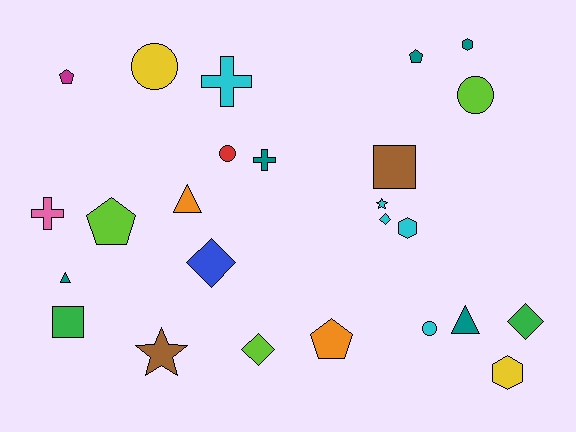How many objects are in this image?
There are 25 objects.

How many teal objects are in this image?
There are 5 teal objects.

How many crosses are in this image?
There are 3 crosses.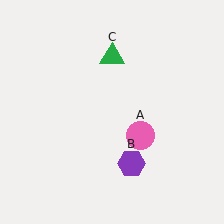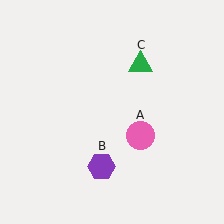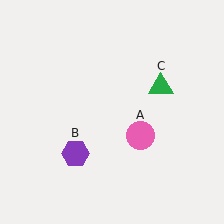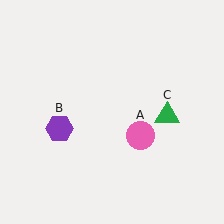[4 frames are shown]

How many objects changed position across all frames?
2 objects changed position: purple hexagon (object B), green triangle (object C).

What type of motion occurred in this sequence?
The purple hexagon (object B), green triangle (object C) rotated clockwise around the center of the scene.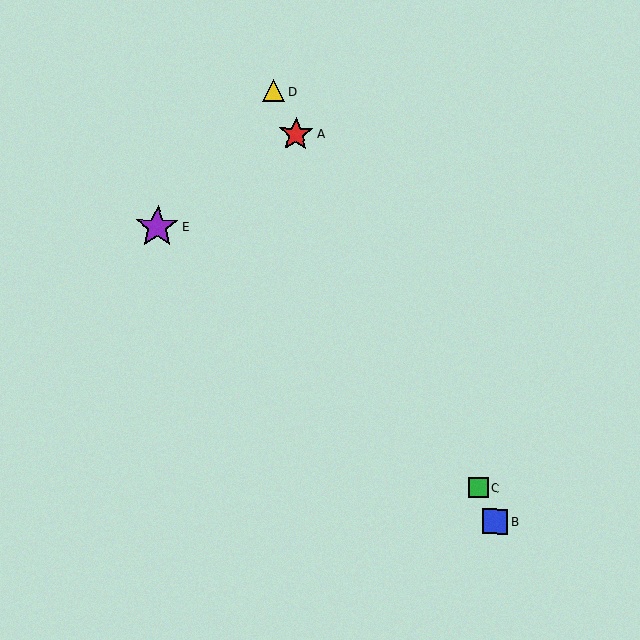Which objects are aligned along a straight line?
Objects A, B, C, D are aligned along a straight line.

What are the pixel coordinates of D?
Object D is at (274, 91).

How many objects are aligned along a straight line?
4 objects (A, B, C, D) are aligned along a straight line.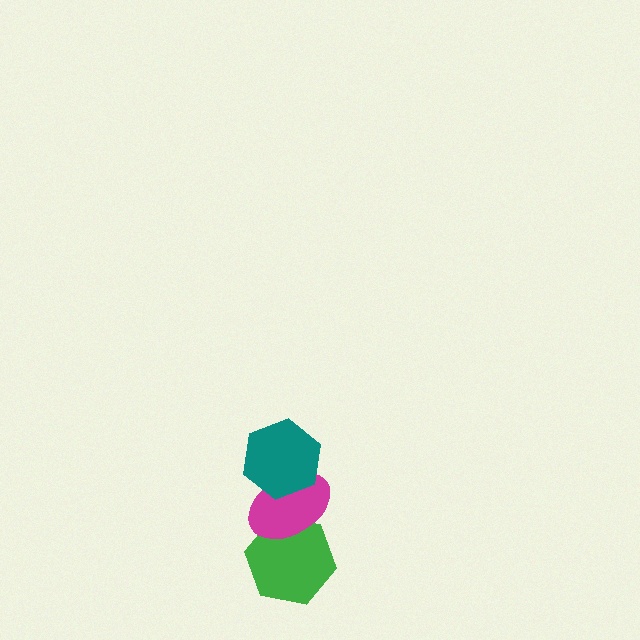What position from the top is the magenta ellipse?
The magenta ellipse is 2nd from the top.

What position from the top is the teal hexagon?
The teal hexagon is 1st from the top.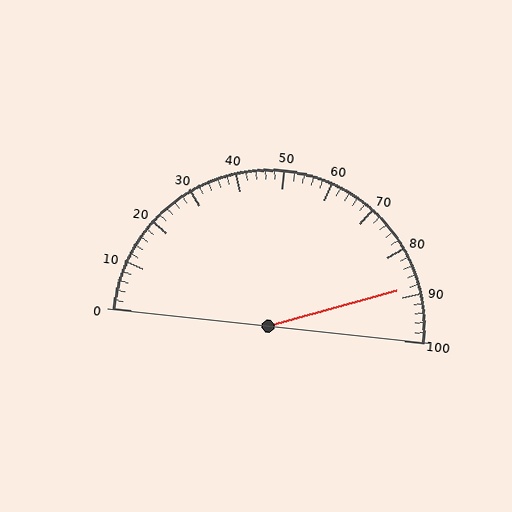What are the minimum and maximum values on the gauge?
The gauge ranges from 0 to 100.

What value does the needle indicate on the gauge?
The needle indicates approximately 88.